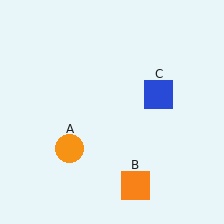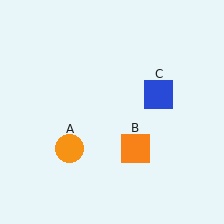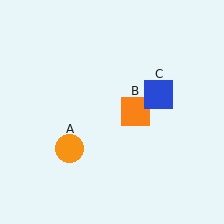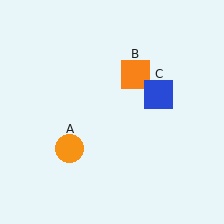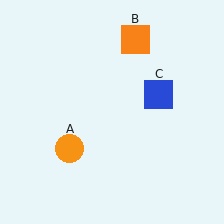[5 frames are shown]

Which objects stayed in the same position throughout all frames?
Orange circle (object A) and blue square (object C) remained stationary.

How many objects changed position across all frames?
1 object changed position: orange square (object B).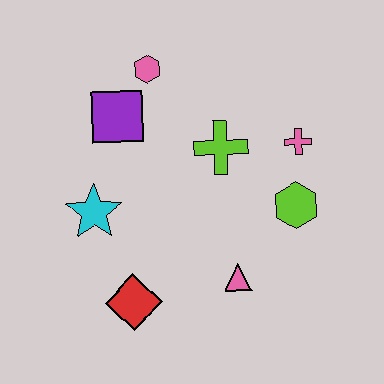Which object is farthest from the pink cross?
The red diamond is farthest from the pink cross.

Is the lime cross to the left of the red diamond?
No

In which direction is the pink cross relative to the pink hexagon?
The pink cross is to the right of the pink hexagon.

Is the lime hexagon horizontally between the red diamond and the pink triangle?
No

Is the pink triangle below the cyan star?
Yes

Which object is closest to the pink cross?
The lime hexagon is closest to the pink cross.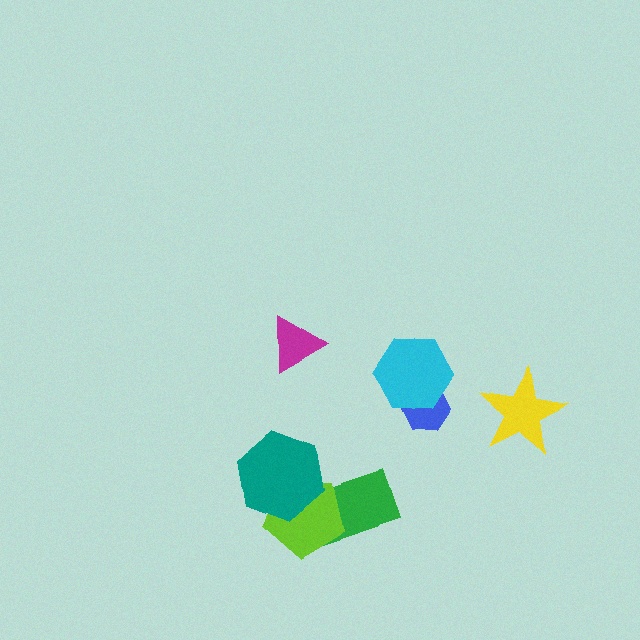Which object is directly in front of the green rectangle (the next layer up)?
The lime pentagon is directly in front of the green rectangle.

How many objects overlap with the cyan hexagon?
1 object overlaps with the cyan hexagon.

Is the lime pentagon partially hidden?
Yes, it is partially covered by another shape.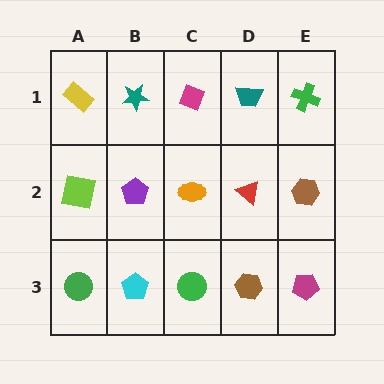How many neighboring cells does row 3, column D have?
3.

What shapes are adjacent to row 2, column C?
A magenta diamond (row 1, column C), a green circle (row 3, column C), a purple pentagon (row 2, column B), a red triangle (row 2, column D).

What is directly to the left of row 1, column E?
A teal trapezoid.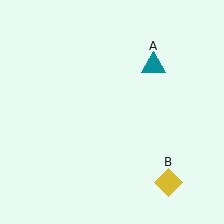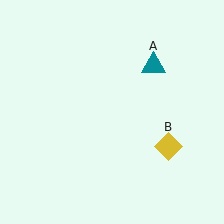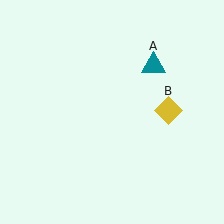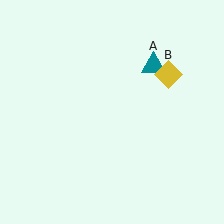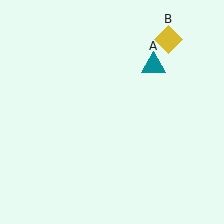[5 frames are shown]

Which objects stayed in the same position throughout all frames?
Teal triangle (object A) remained stationary.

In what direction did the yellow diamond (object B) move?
The yellow diamond (object B) moved up.